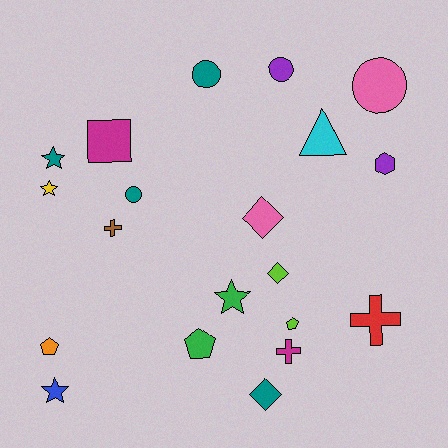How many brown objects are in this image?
There is 1 brown object.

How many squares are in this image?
There is 1 square.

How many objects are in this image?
There are 20 objects.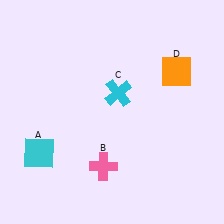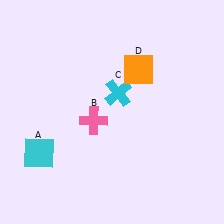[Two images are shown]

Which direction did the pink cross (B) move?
The pink cross (B) moved up.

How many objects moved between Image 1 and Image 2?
2 objects moved between the two images.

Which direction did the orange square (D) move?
The orange square (D) moved left.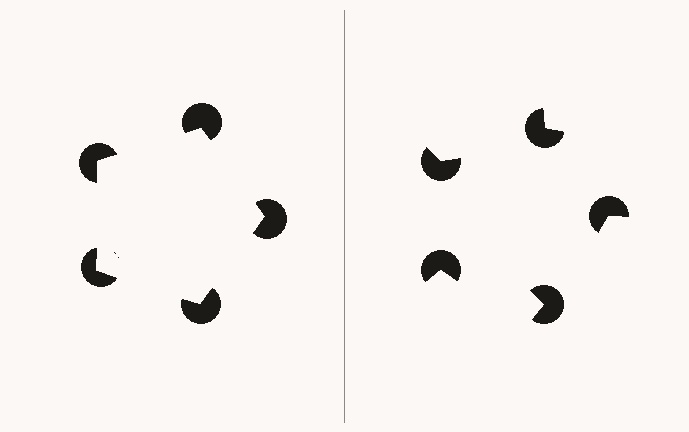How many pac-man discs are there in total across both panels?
10 — 5 on each side.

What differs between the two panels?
The pac-man discs are positioned identically on both sides; only the wedge orientations differ. On the left they align to a pentagon; on the right they are misaligned.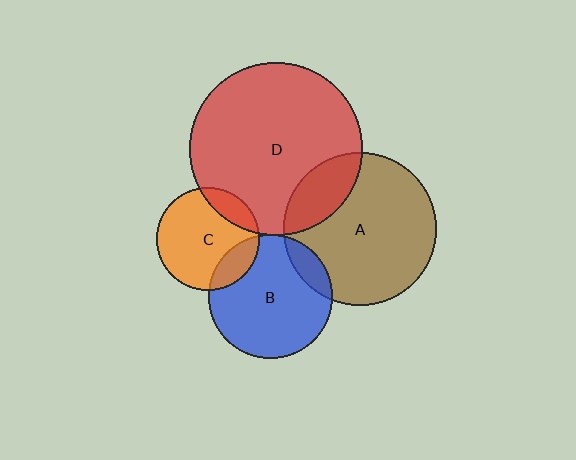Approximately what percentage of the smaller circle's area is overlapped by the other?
Approximately 15%.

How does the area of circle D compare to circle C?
Approximately 2.8 times.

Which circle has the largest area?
Circle D (red).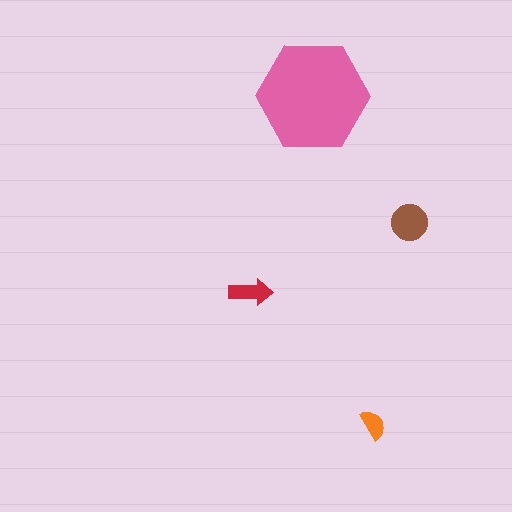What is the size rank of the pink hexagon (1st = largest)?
1st.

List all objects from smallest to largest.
The orange semicircle, the red arrow, the brown circle, the pink hexagon.